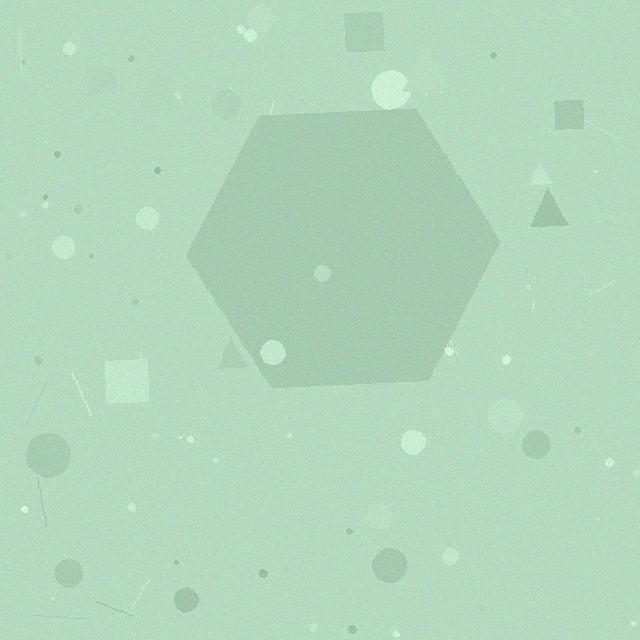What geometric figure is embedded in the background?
A hexagon is embedded in the background.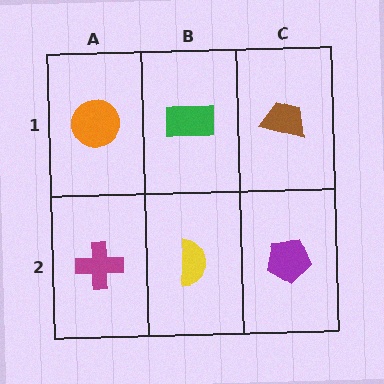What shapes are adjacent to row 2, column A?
An orange circle (row 1, column A), a yellow semicircle (row 2, column B).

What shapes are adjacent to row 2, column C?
A brown trapezoid (row 1, column C), a yellow semicircle (row 2, column B).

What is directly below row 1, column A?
A magenta cross.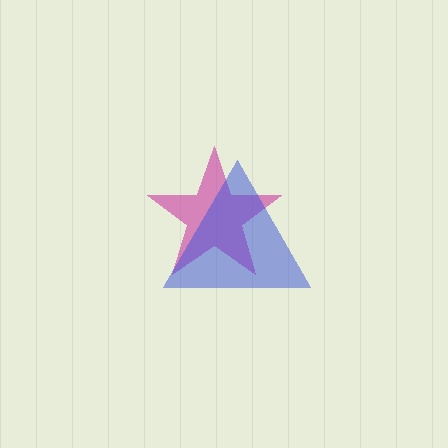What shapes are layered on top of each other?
The layered shapes are: a magenta star, a blue triangle.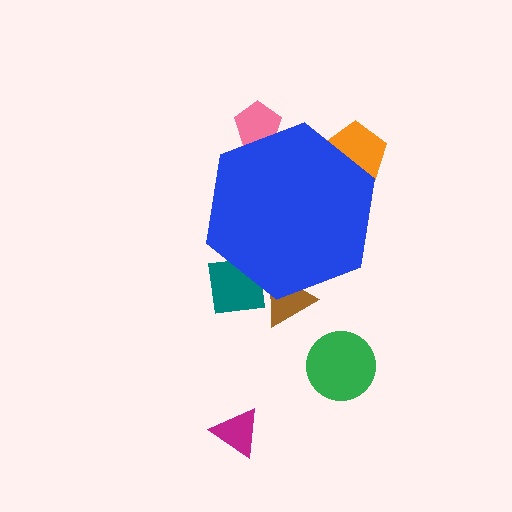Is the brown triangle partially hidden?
Yes, the brown triangle is partially hidden behind the blue hexagon.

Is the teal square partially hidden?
Yes, the teal square is partially hidden behind the blue hexagon.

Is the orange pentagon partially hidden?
Yes, the orange pentagon is partially hidden behind the blue hexagon.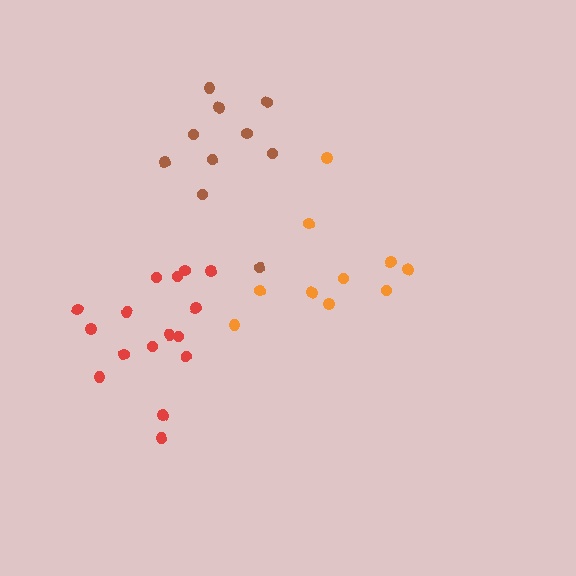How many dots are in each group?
Group 1: 10 dots, Group 2: 16 dots, Group 3: 10 dots (36 total).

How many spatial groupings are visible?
There are 3 spatial groupings.